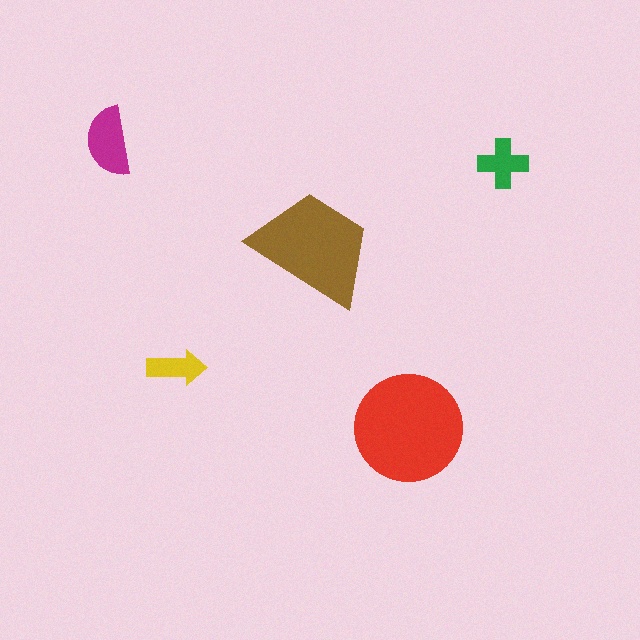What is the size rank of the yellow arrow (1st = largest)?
5th.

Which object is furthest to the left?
The magenta semicircle is leftmost.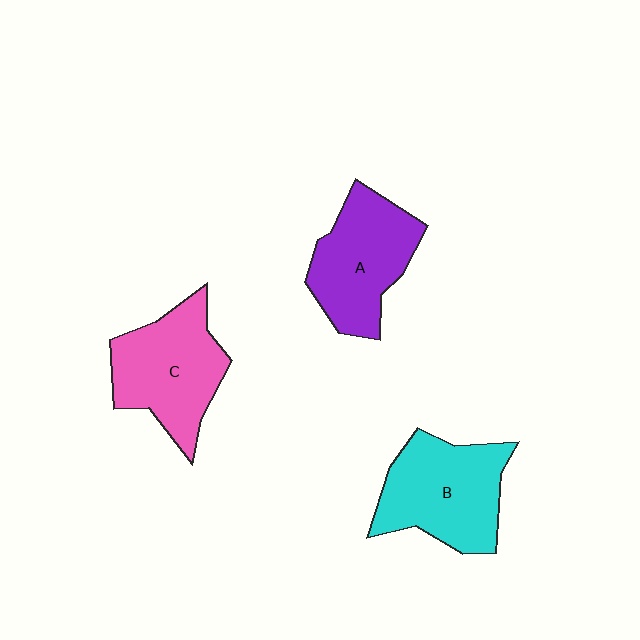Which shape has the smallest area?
Shape A (purple).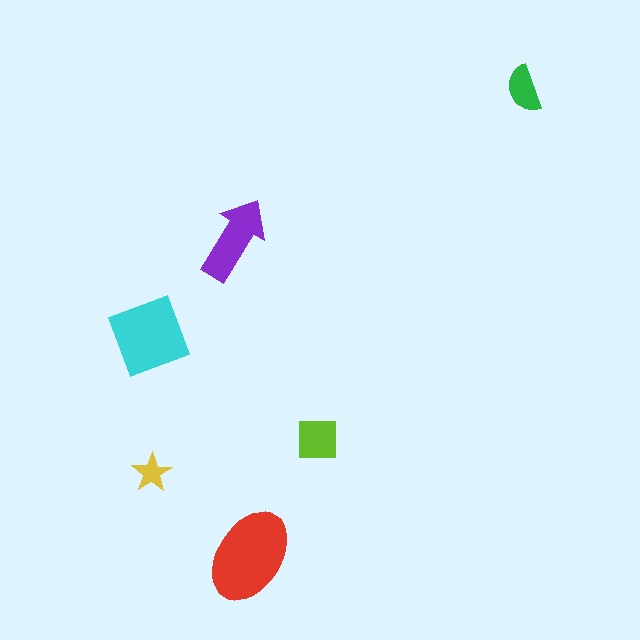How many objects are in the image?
There are 6 objects in the image.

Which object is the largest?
The red ellipse.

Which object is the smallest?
The yellow star.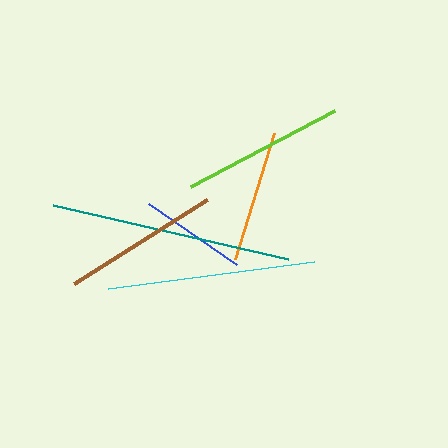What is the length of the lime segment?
The lime segment is approximately 163 pixels long.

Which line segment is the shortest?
The blue line is the shortest at approximately 107 pixels.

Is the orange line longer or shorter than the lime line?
The lime line is longer than the orange line.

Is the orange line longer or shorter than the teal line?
The teal line is longer than the orange line.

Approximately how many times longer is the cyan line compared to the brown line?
The cyan line is approximately 1.3 times the length of the brown line.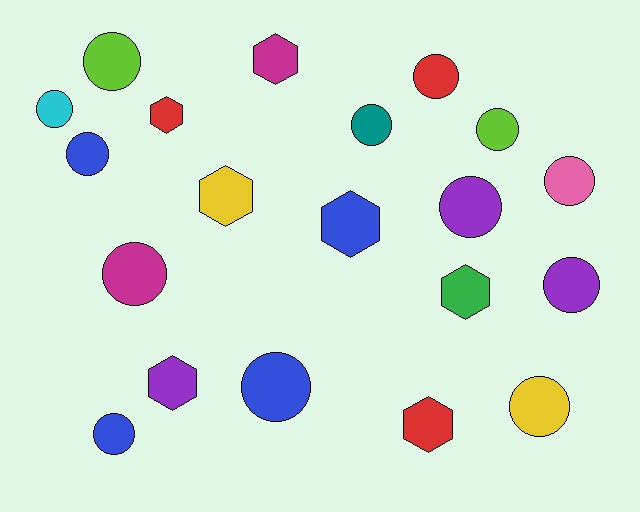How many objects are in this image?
There are 20 objects.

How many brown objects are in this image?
There are no brown objects.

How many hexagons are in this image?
There are 7 hexagons.